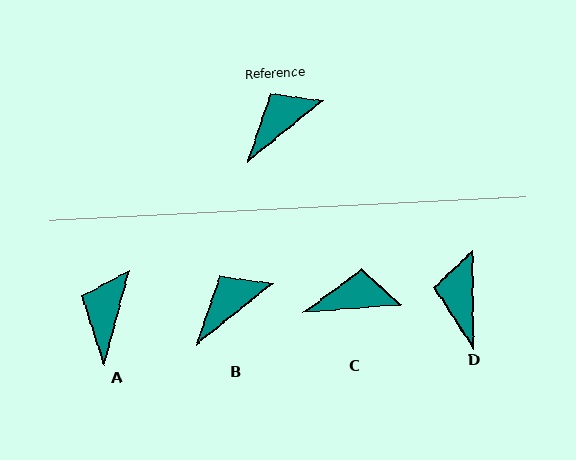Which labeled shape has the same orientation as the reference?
B.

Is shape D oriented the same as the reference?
No, it is off by about 52 degrees.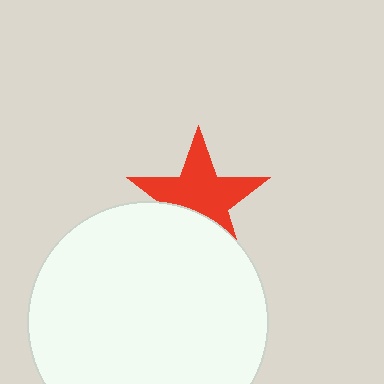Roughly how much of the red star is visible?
Most of it is visible (roughly 67%).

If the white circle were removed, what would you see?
You would see the complete red star.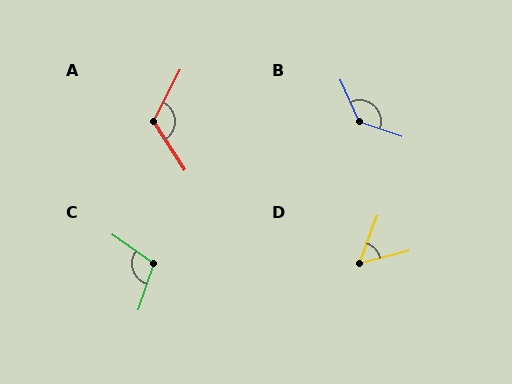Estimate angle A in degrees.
Approximately 120 degrees.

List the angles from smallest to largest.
D (56°), C (106°), A (120°), B (133°).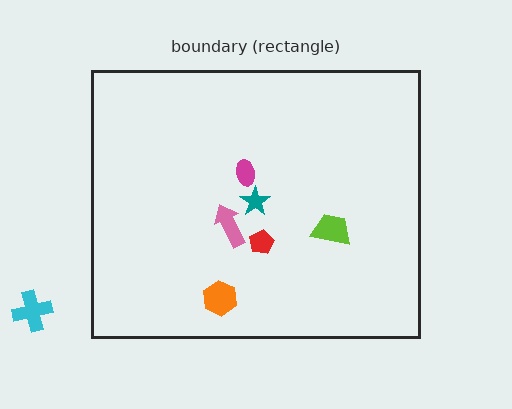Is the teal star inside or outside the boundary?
Inside.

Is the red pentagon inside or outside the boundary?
Inside.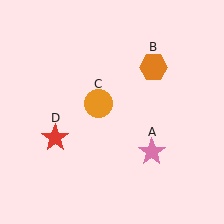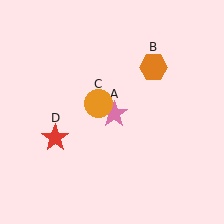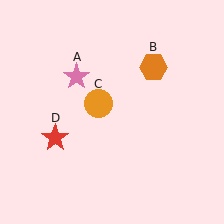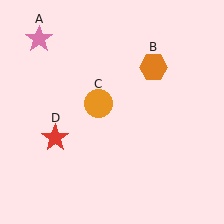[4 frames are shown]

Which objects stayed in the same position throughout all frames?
Orange hexagon (object B) and orange circle (object C) and red star (object D) remained stationary.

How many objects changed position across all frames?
1 object changed position: pink star (object A).